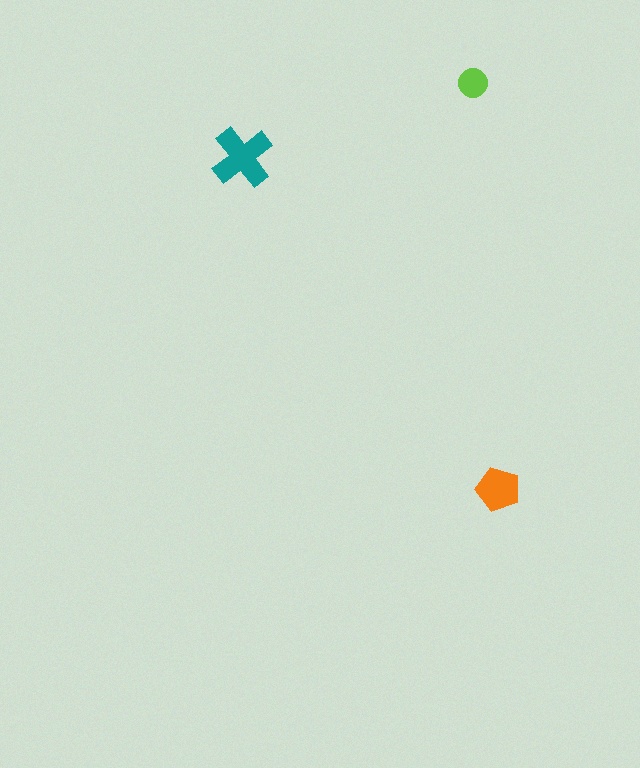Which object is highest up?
The lime circle is topmost.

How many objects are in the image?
There are 3 objects in the image.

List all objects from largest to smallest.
The teal cross, the orange pentagon, the lime circle.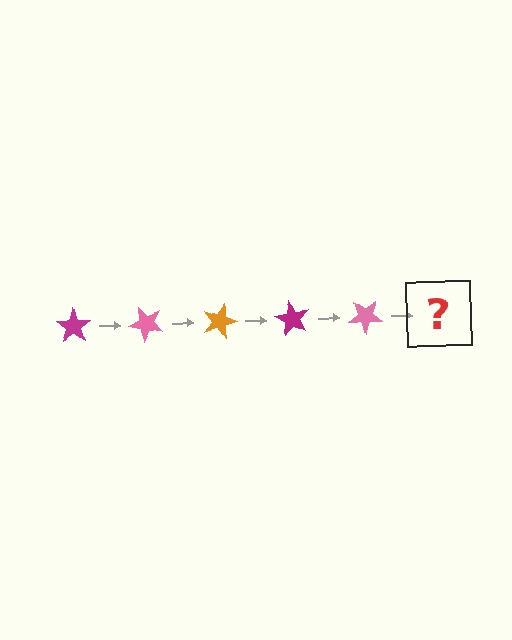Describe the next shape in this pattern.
It should be an orange star, rotated 225 degrees from the start.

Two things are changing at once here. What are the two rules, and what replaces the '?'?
The two rules are that it rotates 45 degrees each step and the color cycles through magenta, pink, and orange. The '?' should be an orange star, rotated 225 degrees from the start.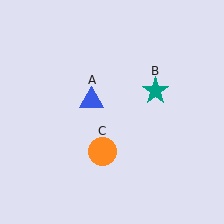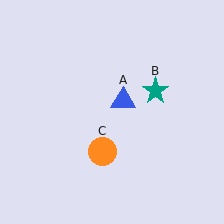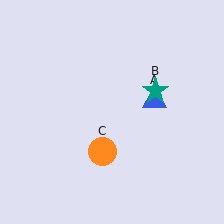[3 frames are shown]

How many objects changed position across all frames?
1 object changed position: blue triangle (object A).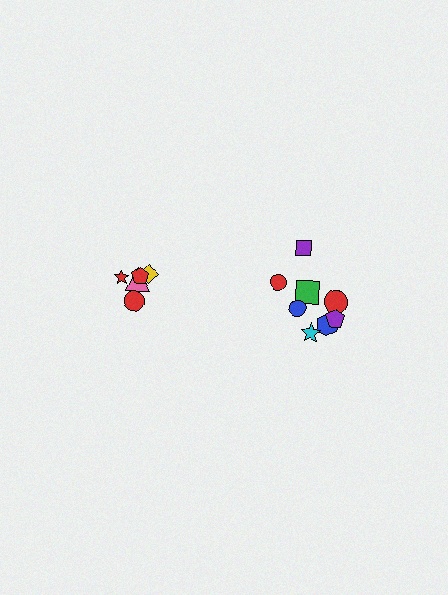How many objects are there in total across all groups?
There are 14 objects.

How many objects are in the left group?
There are 6 objects.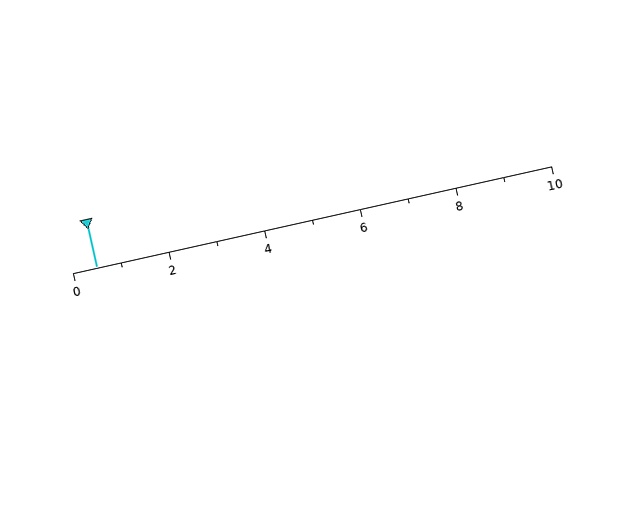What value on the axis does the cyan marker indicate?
The marker indicates approximately 0.5.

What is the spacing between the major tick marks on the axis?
The major ticks are spaced 2 apart.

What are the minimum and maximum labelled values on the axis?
The axis runs from 0 to 10.